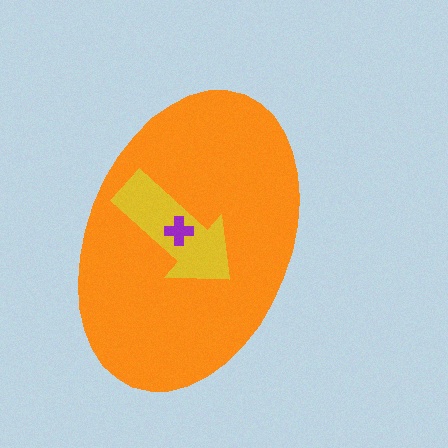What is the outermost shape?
The orange ellipse.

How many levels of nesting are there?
3.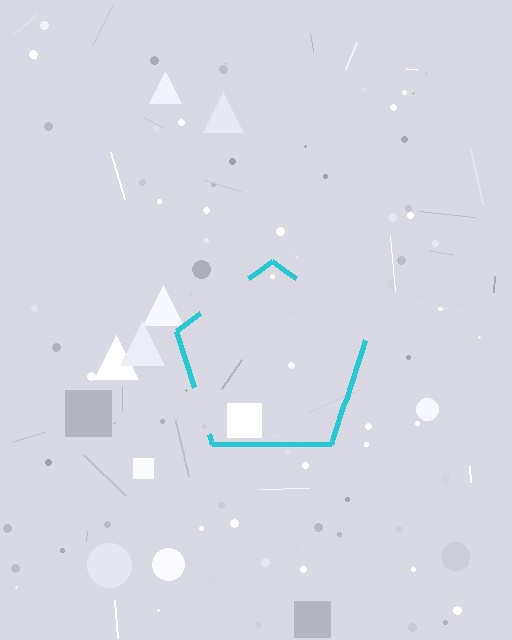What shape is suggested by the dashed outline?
The dashed outline suggests a pentagon.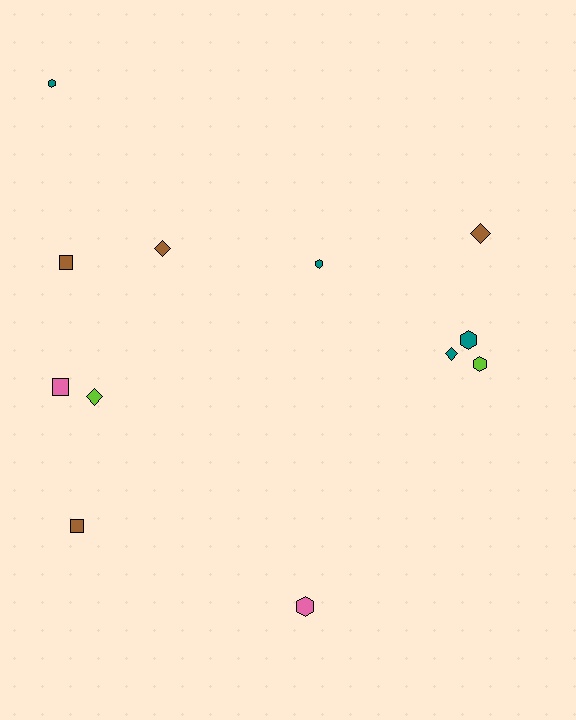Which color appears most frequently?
Teal, with 4 objects.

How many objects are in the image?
There are 12 objects.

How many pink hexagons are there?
There is 1 pink hexagon.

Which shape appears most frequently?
Hexagon, with 5 objects.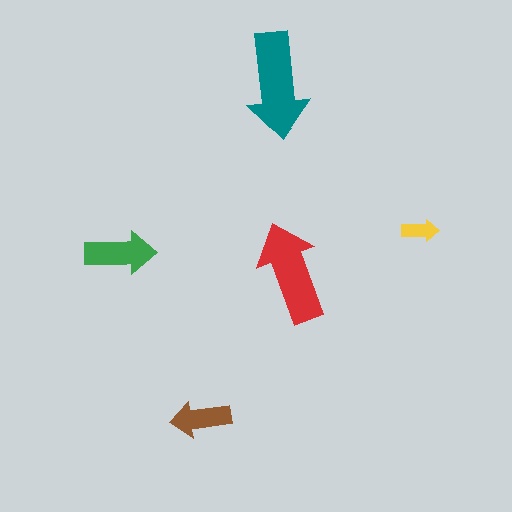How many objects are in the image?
There are 5 objects in the image.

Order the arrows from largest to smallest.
the teal one, the red one, the green one, the brown one, the yellow one.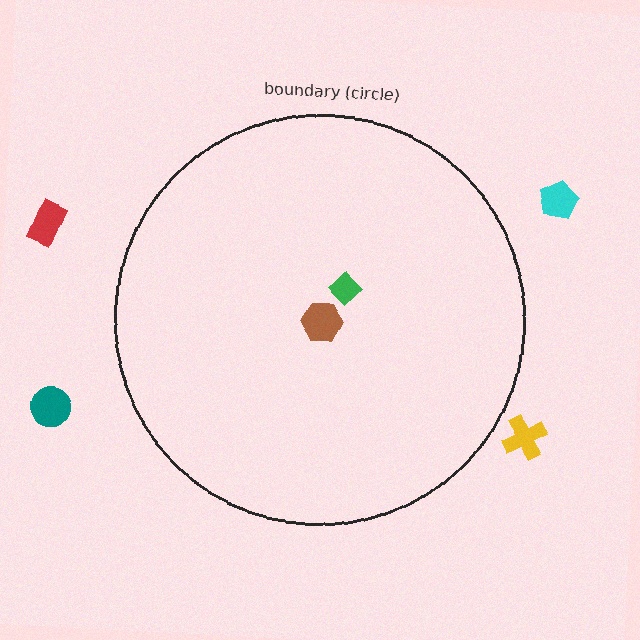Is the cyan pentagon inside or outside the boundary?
Outside.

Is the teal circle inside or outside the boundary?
Outside.